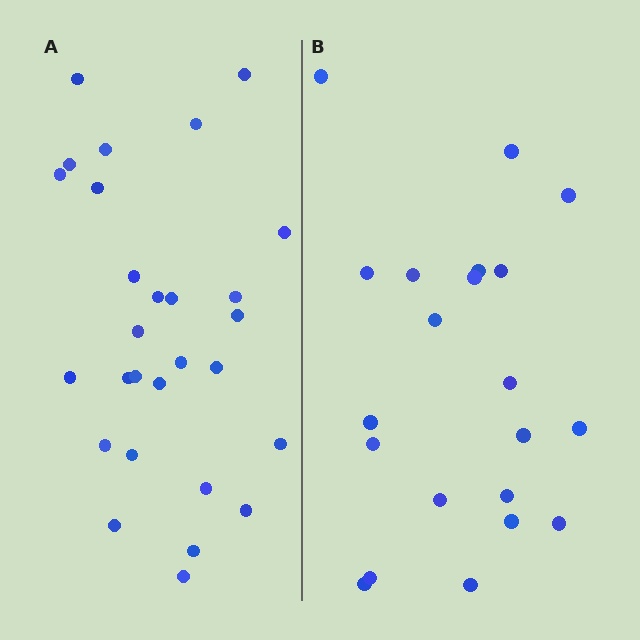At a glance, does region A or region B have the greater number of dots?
Region A (the left region) has more dots.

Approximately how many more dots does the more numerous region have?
Region A has roughly 8 or so more dots than region B.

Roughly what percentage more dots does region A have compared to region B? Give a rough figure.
About 35% more.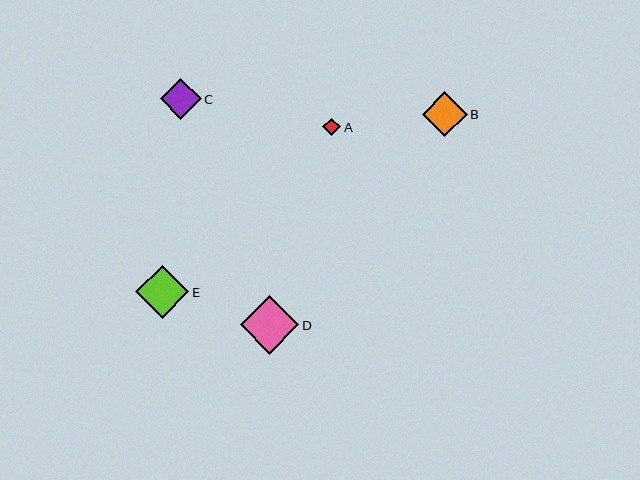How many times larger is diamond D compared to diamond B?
Diamond D is approximately 1.3 times the size of diamond B.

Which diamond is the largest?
Diamond D is the largest with a size of approximately 59 pixels.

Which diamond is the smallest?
Diamond A is the smallest with a size of approximately 18 pixels.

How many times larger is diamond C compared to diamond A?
Diamond C is approximately 2.3 times the size of diamond A.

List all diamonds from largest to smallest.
From largest to smallest: D, E, B, C, A.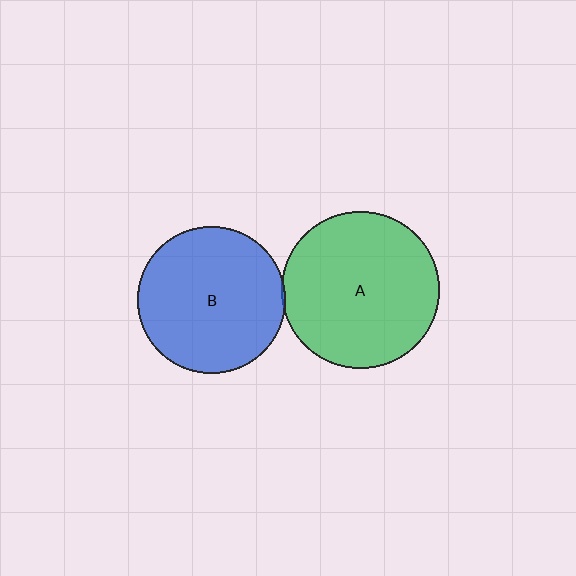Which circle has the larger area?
Circle A (green).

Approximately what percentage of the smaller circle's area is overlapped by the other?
Approximately 5%.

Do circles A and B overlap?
Yes.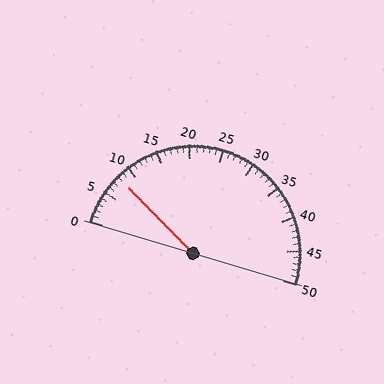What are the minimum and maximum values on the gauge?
The gauge ranges from 0 to 50.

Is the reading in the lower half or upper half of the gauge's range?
The reading is in the lower half of the range (0 to 50).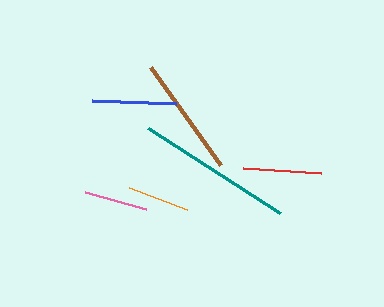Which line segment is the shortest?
The orange line is the shortest at approximately 62 pixels.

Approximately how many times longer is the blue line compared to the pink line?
The blue line is approximately 1.3 times the length of the pink line.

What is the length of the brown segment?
The brown segment is approximately 120 pixels long.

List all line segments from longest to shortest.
From longest to shortest: teal, brown, blue, red, pink, orange.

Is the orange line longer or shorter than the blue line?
The blue line is longer than the orange line.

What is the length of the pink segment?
The pink segment is approximately 63 pixels long.